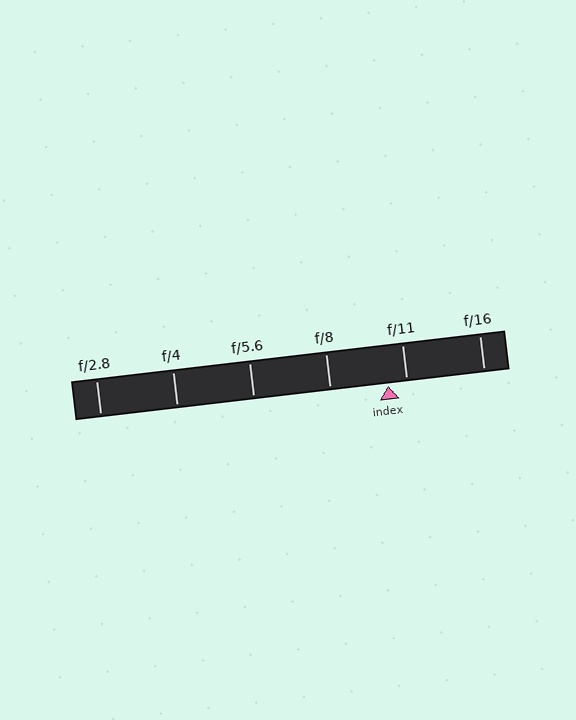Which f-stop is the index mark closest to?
The index mark is closest to f/11.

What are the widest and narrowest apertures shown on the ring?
The widest aperture shown is f/2.8 and the narrowest is f/16.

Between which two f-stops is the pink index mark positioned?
The index mark is between f/8 and f/11.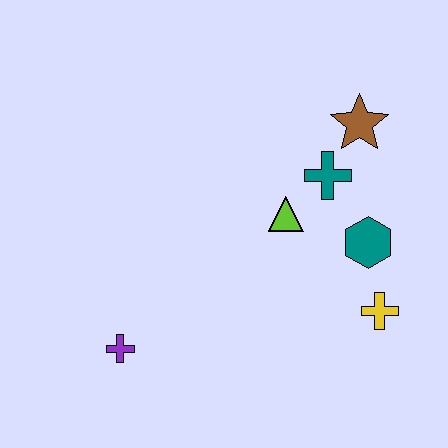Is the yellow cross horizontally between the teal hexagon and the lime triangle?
No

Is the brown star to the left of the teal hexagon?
Yes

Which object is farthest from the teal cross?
The purple cross is farthest from the teal cross.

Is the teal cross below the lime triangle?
No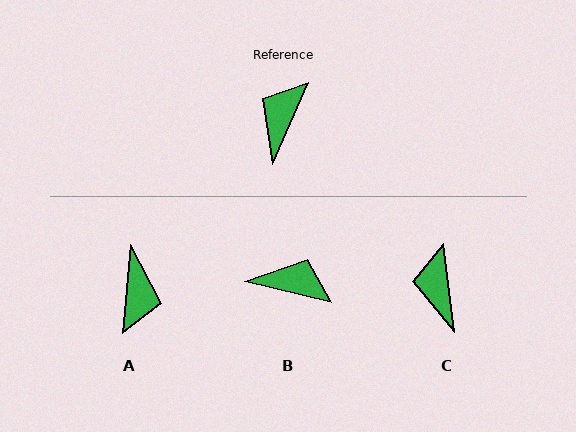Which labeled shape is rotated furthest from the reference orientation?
A, about 161 degrees away.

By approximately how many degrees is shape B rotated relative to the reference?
Approximately 79 degrees clockwise.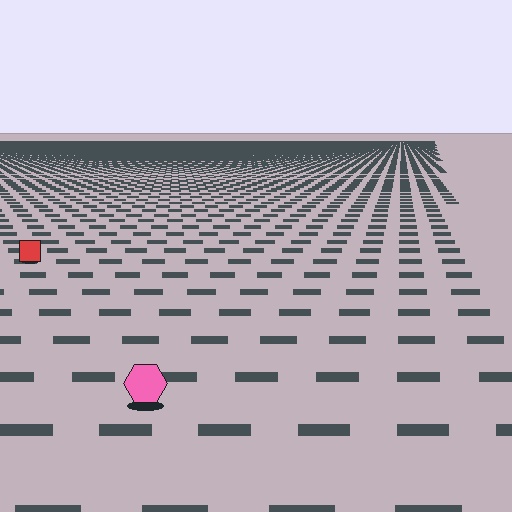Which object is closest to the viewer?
The pink hexagon is closest. The texture marks near it are larger and more spread out.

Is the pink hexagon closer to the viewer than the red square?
Yes. The pink hexagon is closer — you can tell from the texture gradient: the ground texture is coarser near it.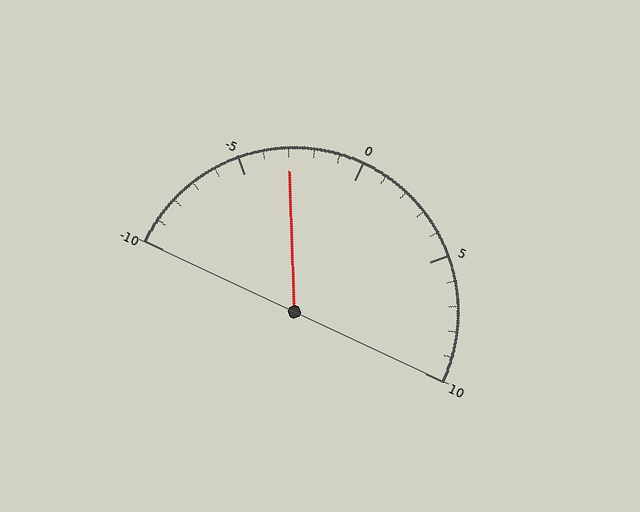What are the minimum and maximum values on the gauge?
The gauge ranges from -10 to 10.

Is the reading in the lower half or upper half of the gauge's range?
The reading is in the lower half of the range (-10 to 10).